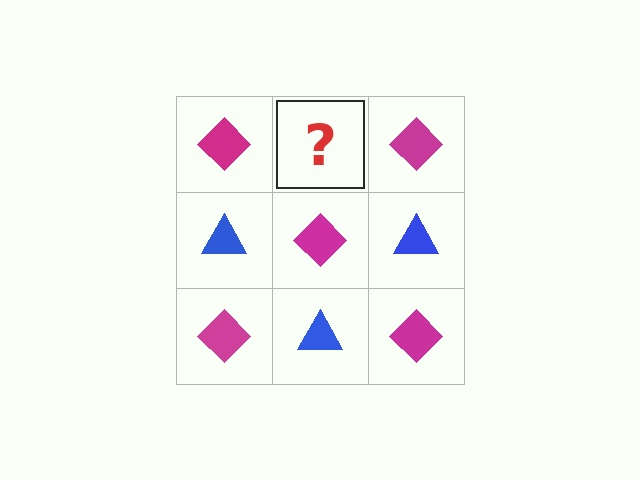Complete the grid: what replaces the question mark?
The question mark should be replaced with a blue triangle.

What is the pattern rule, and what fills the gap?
The rule is that it alternates magenta diamond and blue triangle in a checkerboard pattern. The gap should be filled with a blue triangle.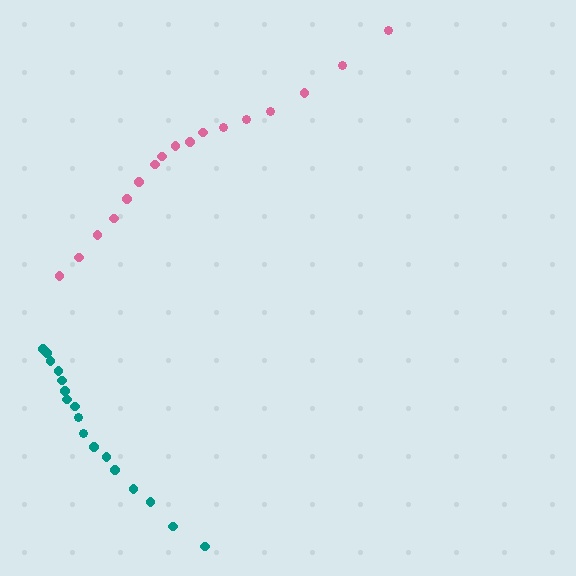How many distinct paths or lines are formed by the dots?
There are 2 distinct paths.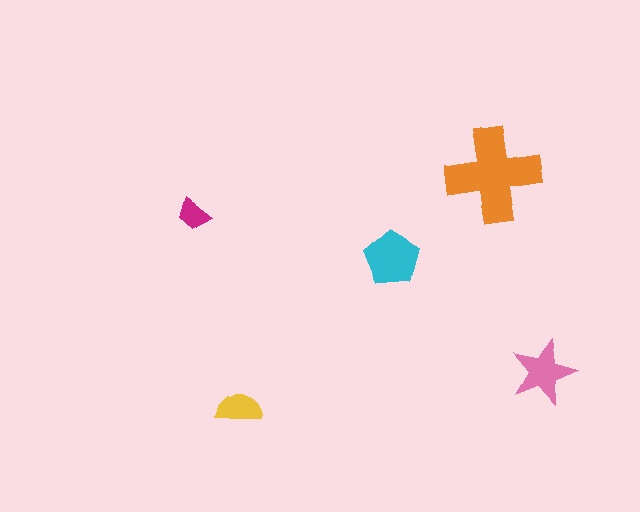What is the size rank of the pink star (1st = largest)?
3rd.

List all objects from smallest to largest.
The magenta trapezoid, the yellow semicircle, the pink star, the cyan pentagon, the orange cross.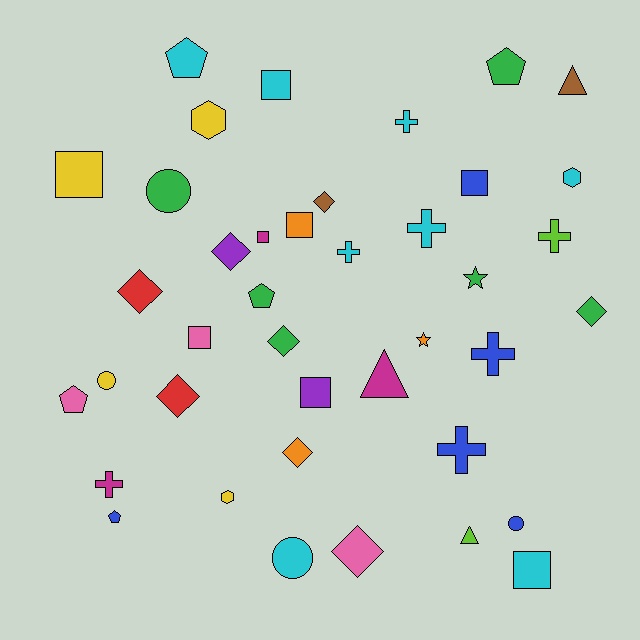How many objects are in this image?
There are 40 objects.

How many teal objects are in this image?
There are no teal objects.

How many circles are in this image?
There are 4 circles.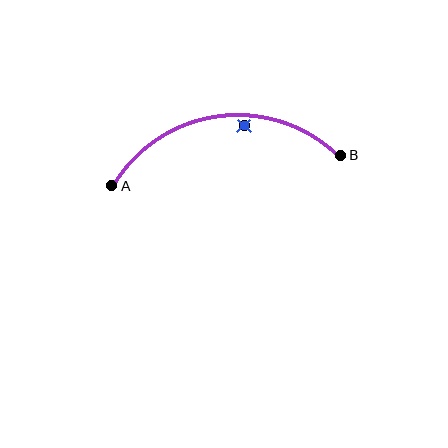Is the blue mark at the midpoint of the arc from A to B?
No — the blue mark does not lie on the arc at all. It sits slightly inside the curve.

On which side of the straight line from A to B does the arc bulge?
The arc bulges above the straight line connecting A and B.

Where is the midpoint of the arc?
The arc midpoint is the point on the curve farthest from the straight line joining A and B. It sits above that line.